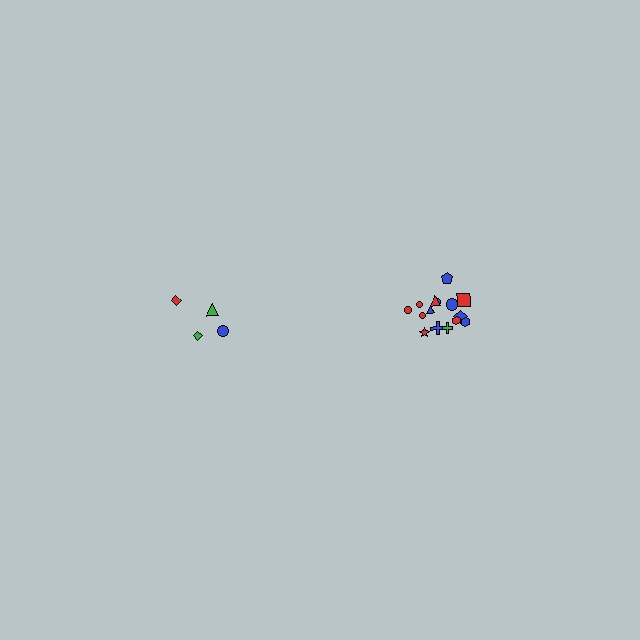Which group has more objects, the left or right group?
The right group.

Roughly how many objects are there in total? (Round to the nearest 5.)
Roughly 20 objects in total.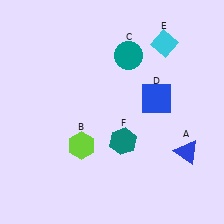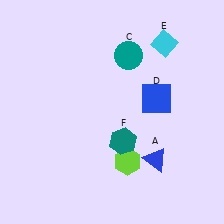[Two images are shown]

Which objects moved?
The objects that moved are: the blue triangle (A), the lime hexagon (B).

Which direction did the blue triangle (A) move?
The blue triangle (A) moved left.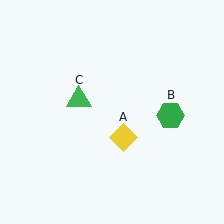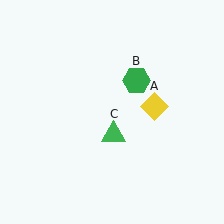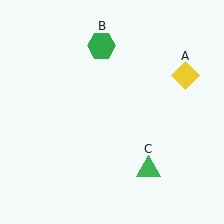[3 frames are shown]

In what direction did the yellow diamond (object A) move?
The yellow diamond (object A) moved up and to the right.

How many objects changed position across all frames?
3 objects changed position: yellow diamond (object A), green hexagon (object B), green triangle (object C).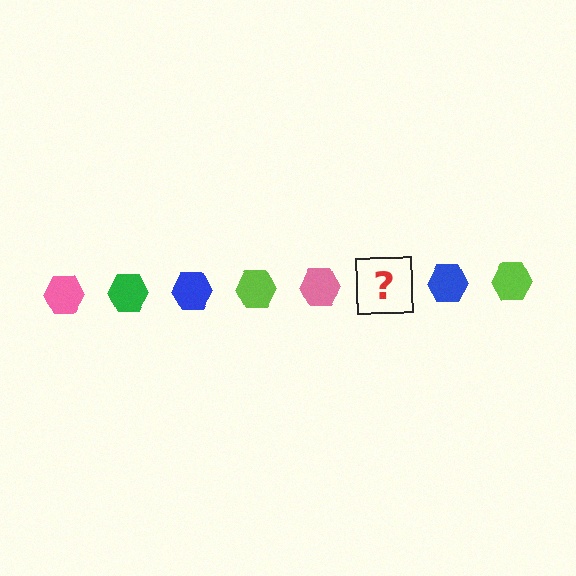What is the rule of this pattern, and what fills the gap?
The rule is that the pattern cycles through pink, green, blue, lime hexagons. The gap should be filled with a green hexagon.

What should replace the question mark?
The question mark should be replaced with a green hexagon.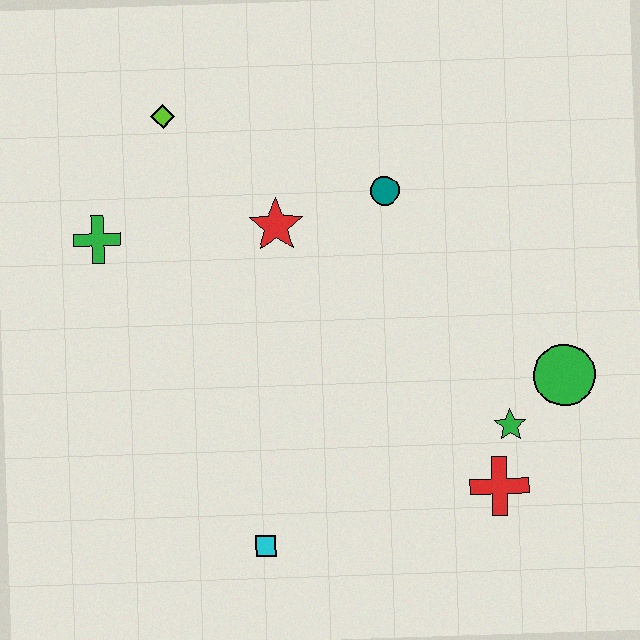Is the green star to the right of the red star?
Yes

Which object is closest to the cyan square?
The red cross is closest to the cyan square.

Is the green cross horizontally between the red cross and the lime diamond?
No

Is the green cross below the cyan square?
No